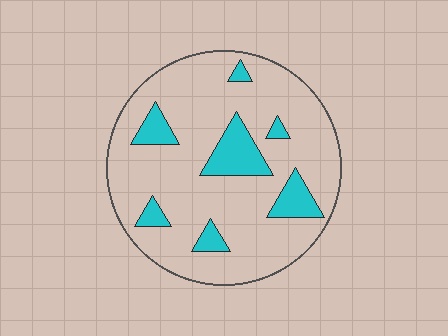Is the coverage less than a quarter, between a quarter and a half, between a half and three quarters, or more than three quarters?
Less than a quarter.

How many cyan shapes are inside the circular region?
7.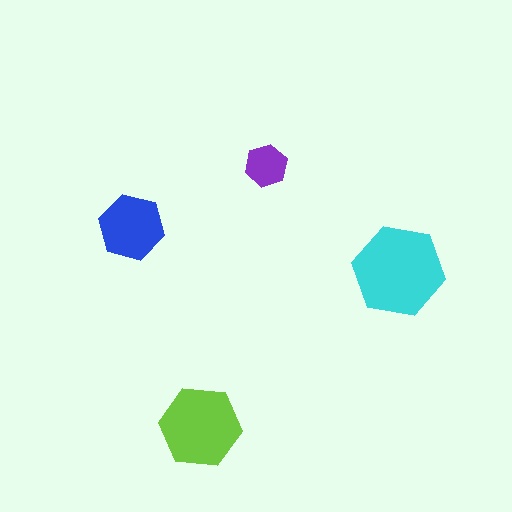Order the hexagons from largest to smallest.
the cyan one, the lime one, the blue one, the purple one.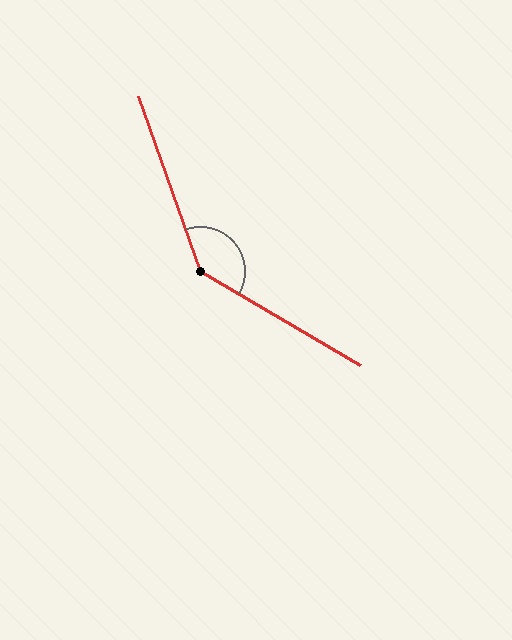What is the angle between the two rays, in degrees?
Approximately 140 degrees.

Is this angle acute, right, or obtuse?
It is obtuse.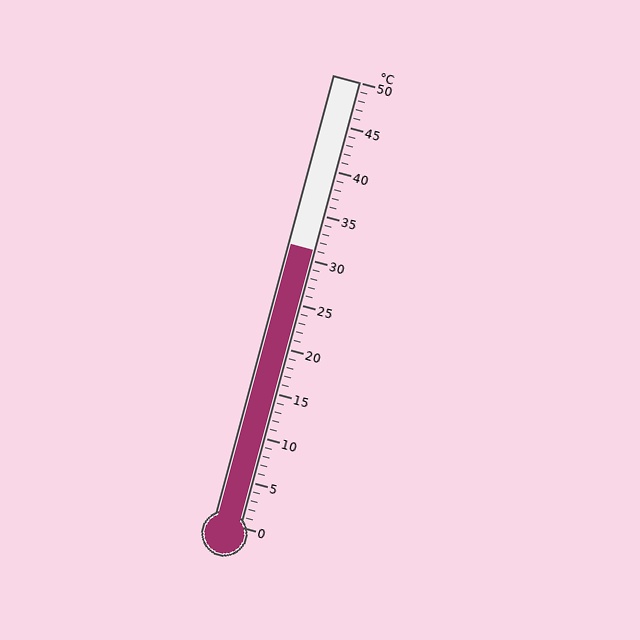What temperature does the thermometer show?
The thermometer shows approximately 31°C.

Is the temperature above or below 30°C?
The temperature is above 30°C.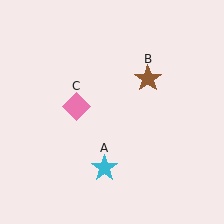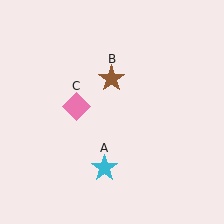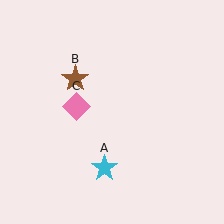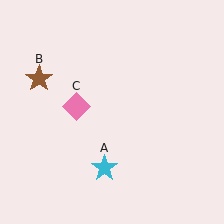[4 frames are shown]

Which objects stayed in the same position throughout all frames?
Cyan star (object A) and pink diamond (object C) remained stationary.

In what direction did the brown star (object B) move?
The brown star (object B) moved left.